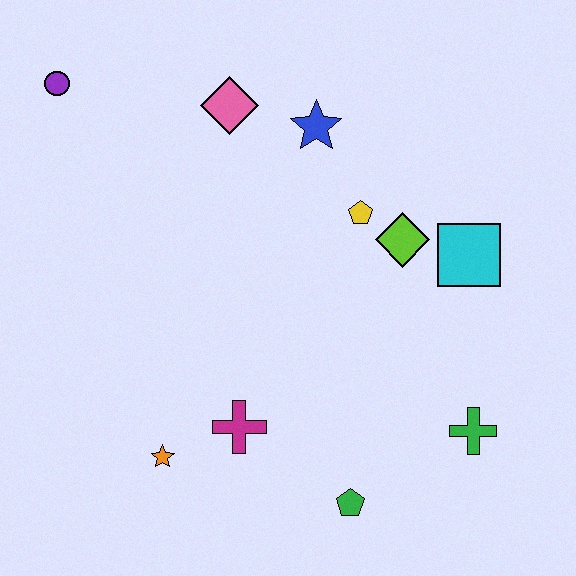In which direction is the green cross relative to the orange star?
The green cross is to the right of the orange star.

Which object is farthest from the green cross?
The purple circle is farthest from the green cross.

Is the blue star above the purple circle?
No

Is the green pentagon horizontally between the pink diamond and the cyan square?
Yes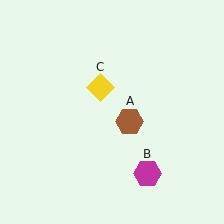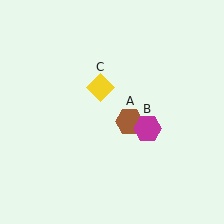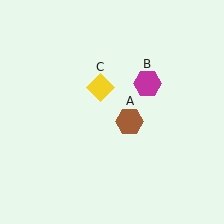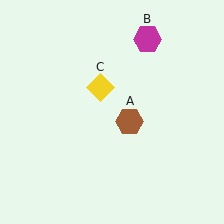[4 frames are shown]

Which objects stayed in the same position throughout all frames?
Brown hexagon (object A) and yellow diamond (object C) remained stationary.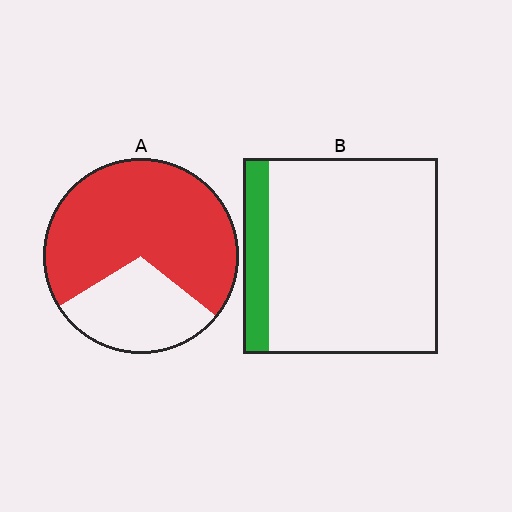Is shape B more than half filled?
No.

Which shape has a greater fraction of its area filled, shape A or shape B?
Shape A.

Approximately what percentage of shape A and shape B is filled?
A is approximately 70% and B is approximately 15%.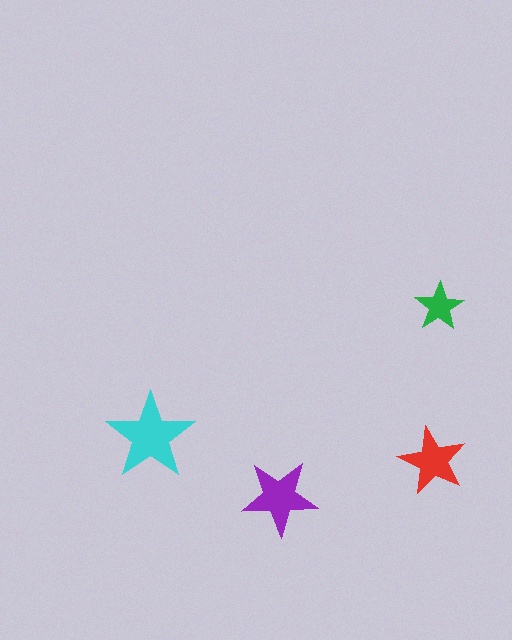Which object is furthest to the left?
The cyan star is leftmost.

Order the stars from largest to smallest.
the cyan one, the purple one, the red one, the green one.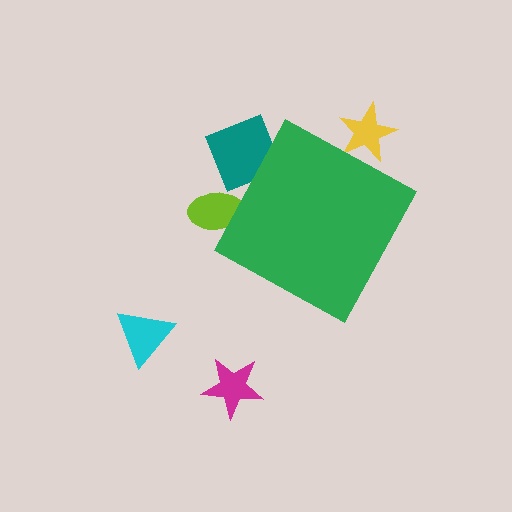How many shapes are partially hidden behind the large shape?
3 shapes are partially hidden.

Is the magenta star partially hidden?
No, the magenta star is fully visible.